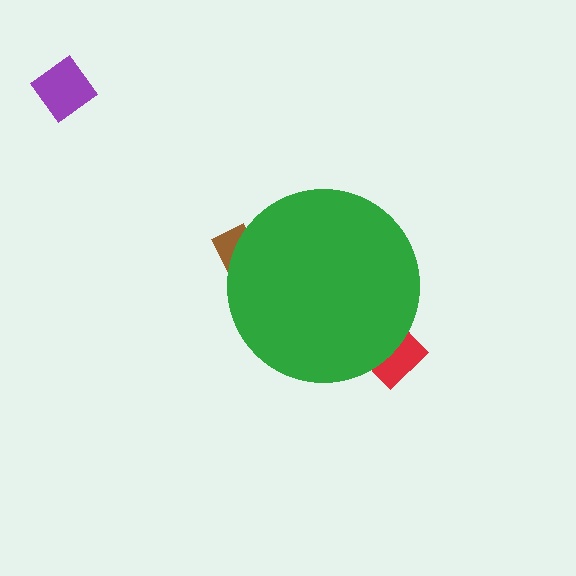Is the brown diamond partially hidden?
Yes, the brown diamond is partially hidden behind the green circle.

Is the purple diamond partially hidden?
No, the purple diamond is fully visible.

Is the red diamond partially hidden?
Yes, the red diamond is partially hidden behind the green circle.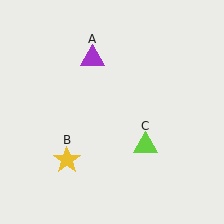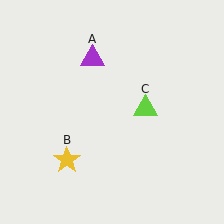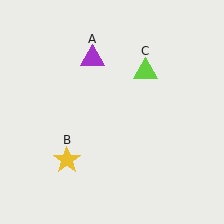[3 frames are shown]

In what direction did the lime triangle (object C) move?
The lime triangle (object C) moved up.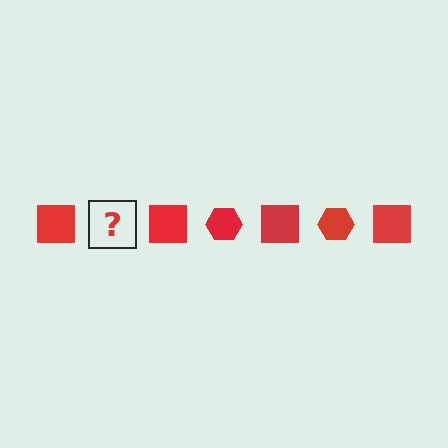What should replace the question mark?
The question mark should be replaced with a red hexagon.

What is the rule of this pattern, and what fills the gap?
The rule is that the pattern cycles through square, hexagon shapes in red. The gap should be filled with a red hexagon.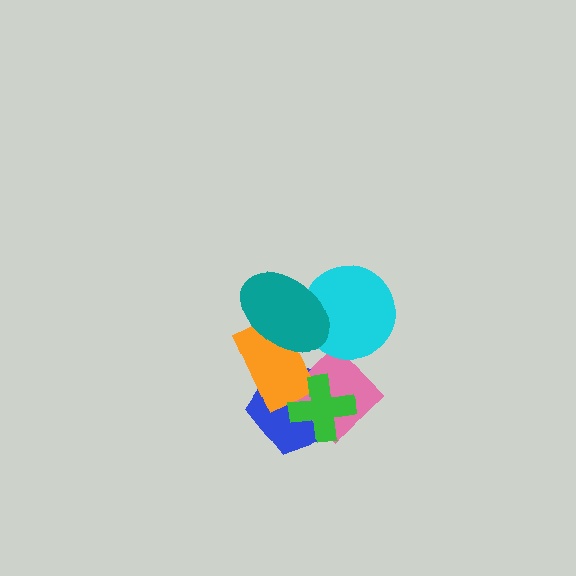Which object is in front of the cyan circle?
The teal ellipse is in front of the cyan circle.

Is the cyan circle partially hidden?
Yes, it is partially covered by another shape.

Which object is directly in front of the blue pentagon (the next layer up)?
The pink diamond is directly in front of the blue pentagon.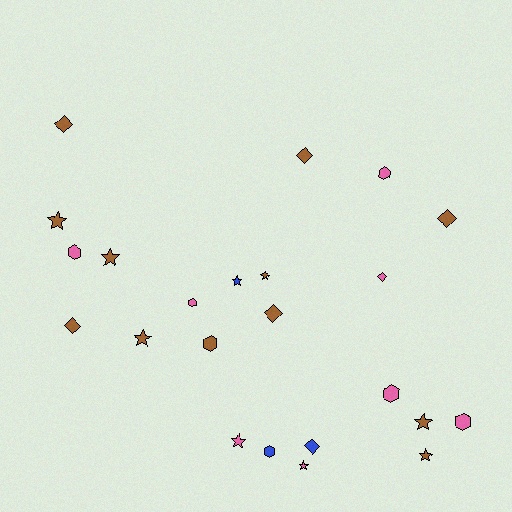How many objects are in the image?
There are 23 objects.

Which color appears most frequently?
Brown, with 12 objects.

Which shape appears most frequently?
Star, with 9 objects.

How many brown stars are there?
There are 6 brown stars.